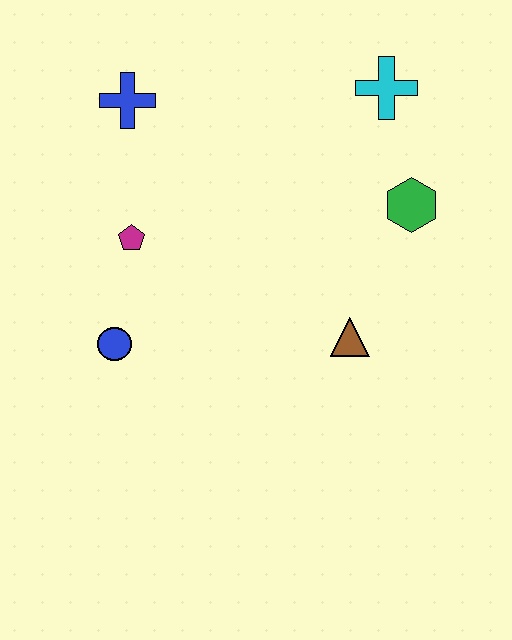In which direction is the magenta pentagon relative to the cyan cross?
The magenta pentagon is to the left of the cyan cross.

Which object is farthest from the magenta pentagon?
The cyan cross is farthest from the magenta pentagon.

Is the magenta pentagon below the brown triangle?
No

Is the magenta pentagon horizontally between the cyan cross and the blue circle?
Yes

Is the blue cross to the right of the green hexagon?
No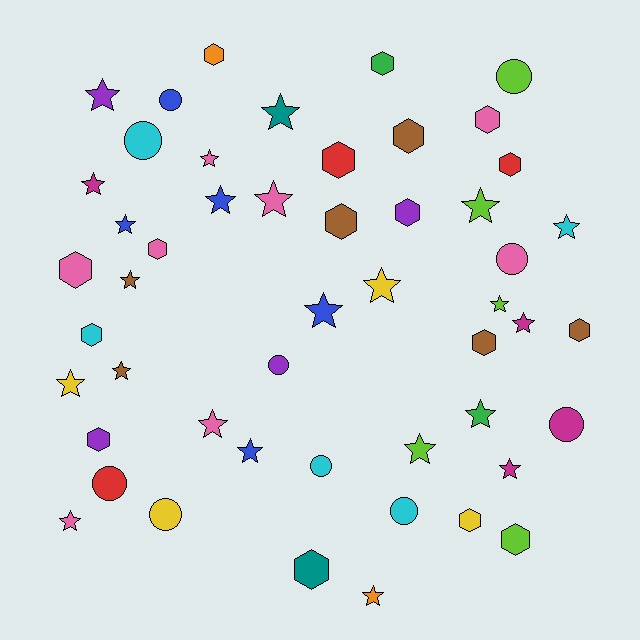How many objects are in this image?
There are 50 objects.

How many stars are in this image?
There are 23 stars.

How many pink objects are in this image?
There are 8 pink objects.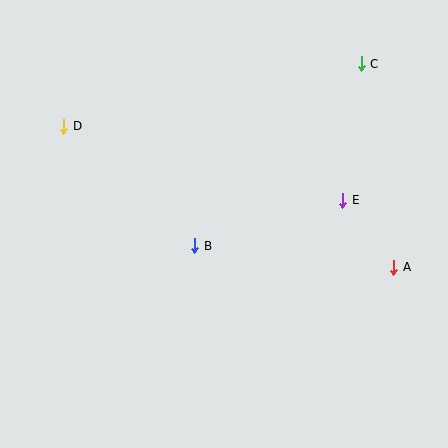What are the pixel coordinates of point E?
Point E is at (343, 201).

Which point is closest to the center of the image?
Point B at (195, 246) is closest to the center.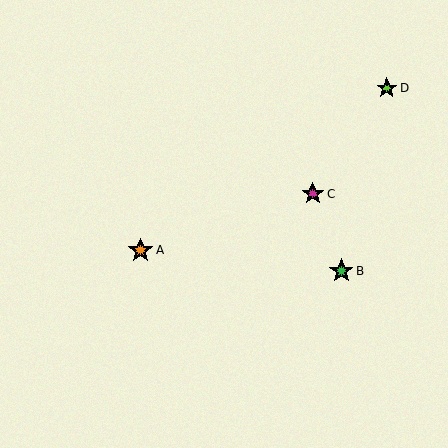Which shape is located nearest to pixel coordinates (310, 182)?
The magenta star (labeled C) at (313, 194) is nearest to that location.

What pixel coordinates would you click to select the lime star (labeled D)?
Click at (387, 88) to select the lime star D.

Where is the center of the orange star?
The center of the orange star is at (140, 250).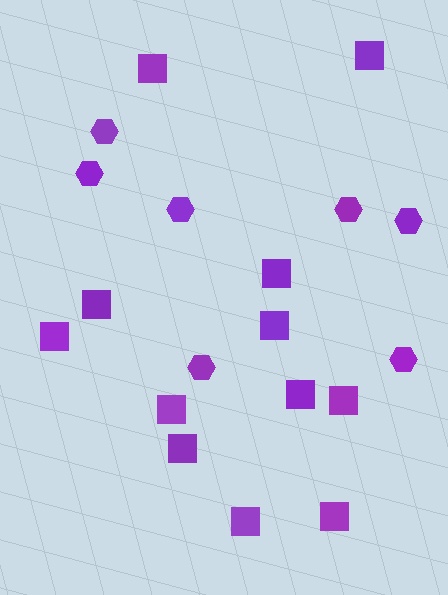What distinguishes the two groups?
There are 2 groups: one group of hexagons (7) and one group of squares (12).